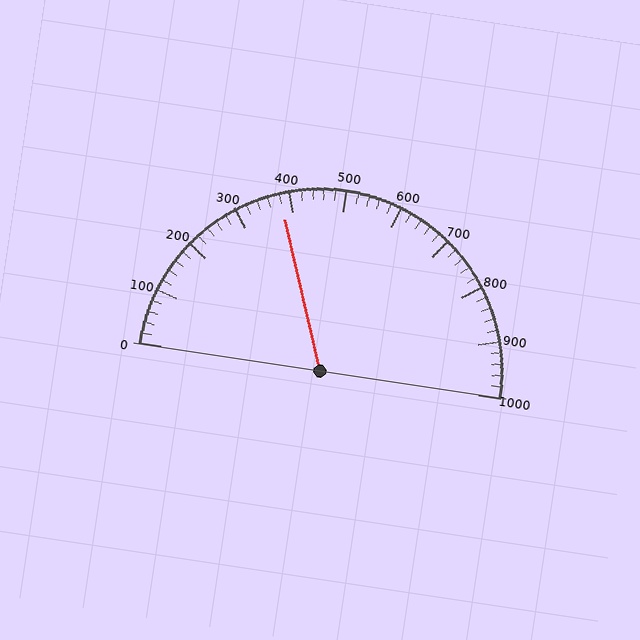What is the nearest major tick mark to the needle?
The nearest major tick mark is 400.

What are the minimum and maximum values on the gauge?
The gauge ranges from 0 to 1000.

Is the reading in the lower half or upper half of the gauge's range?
The reading is in the lower half of the range (0 to 1000).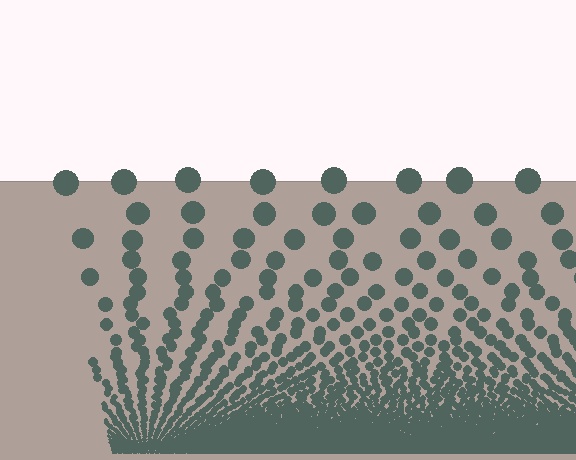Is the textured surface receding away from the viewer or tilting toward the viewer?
The surface appears to tilt toward the viewer. Texture elements get larger and sparser toward the top.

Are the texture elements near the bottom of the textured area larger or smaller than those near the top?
Smaller. The gradient is inverted — elements near the bottom are smaller and denser.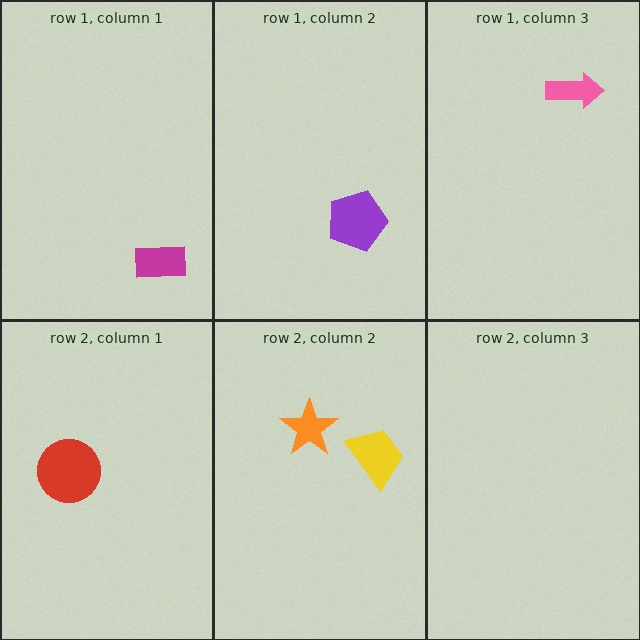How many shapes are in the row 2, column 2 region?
2.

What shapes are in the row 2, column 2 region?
The yellow trapezoid, the orange star.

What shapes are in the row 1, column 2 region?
The purple pentagon.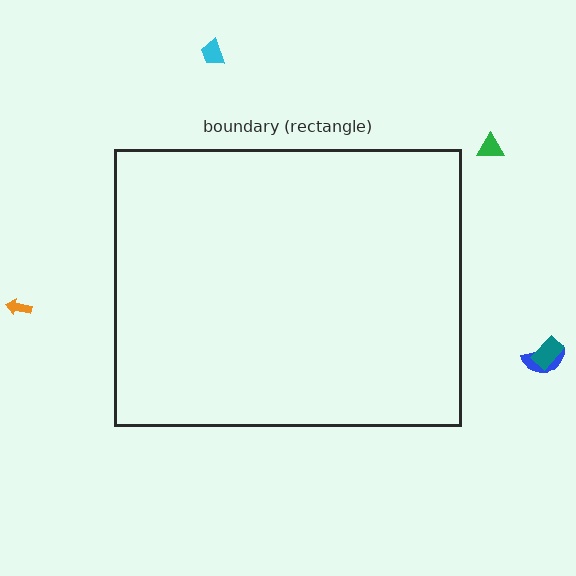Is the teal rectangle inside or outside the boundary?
Outside.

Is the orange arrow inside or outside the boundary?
Outside.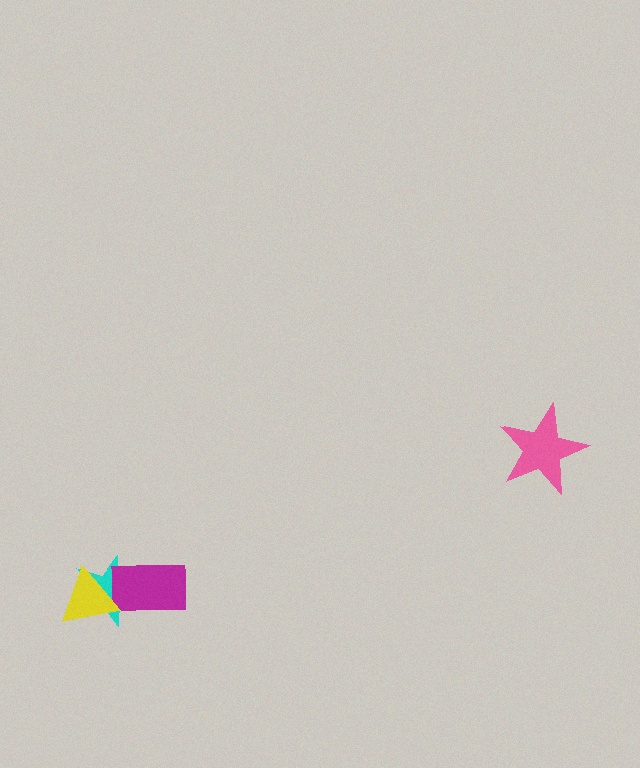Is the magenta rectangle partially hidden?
Yes, it is partially covered by another shape.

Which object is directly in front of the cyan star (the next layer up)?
The magenta rectangle is directly in front of the cyan star.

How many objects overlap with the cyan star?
2 objects overlap with the cyan star.